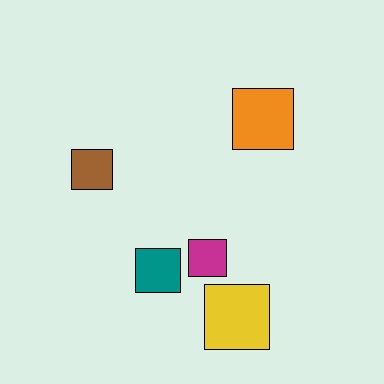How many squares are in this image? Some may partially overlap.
There are 5 squares.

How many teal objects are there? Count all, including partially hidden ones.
There is 1 teal object.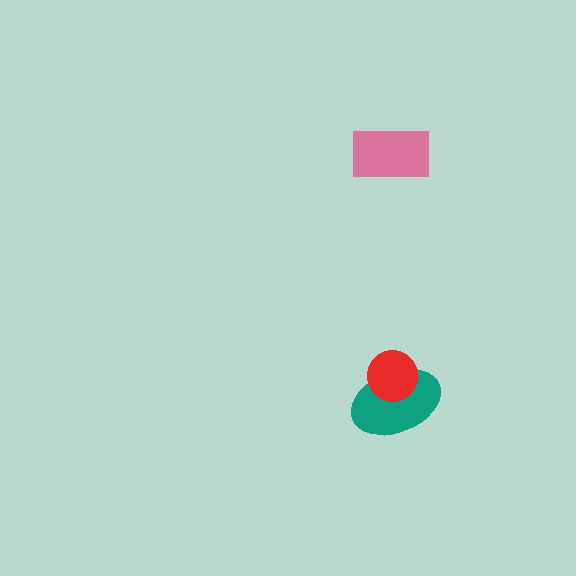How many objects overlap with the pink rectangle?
0 objects overlap with the pink rectangle.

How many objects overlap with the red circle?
1 object overlaps with the red circle.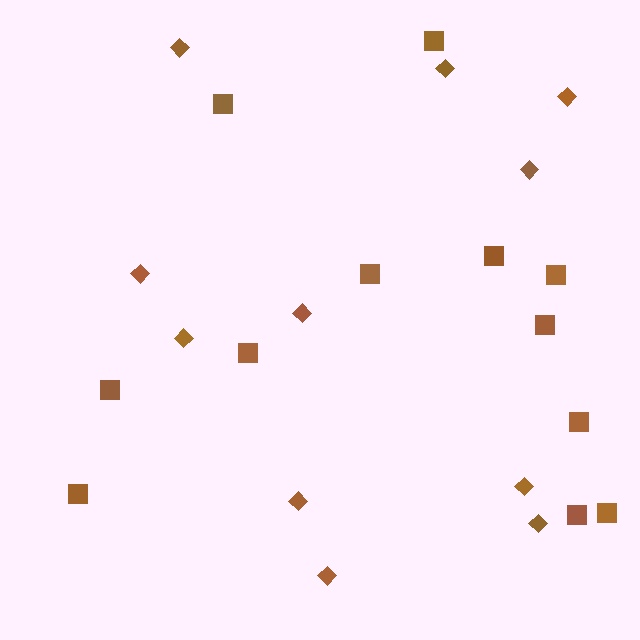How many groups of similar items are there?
There are 2 groups: one group of diamonds (11) and one group of squares (12).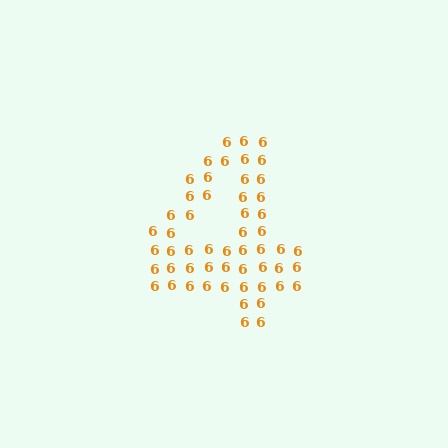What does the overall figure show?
The overall figure shows the digit 4.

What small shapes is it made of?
It is made of small digit 6's.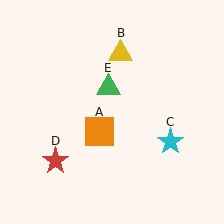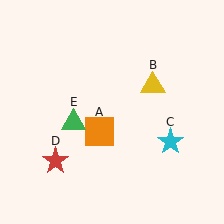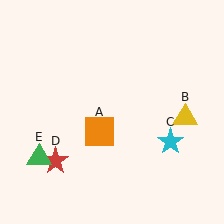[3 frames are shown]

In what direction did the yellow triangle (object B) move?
The yellow triangle (object B) moved down and to the right.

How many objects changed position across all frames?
2 objects changed position: yellow triangle (object B), green triangle (object E).